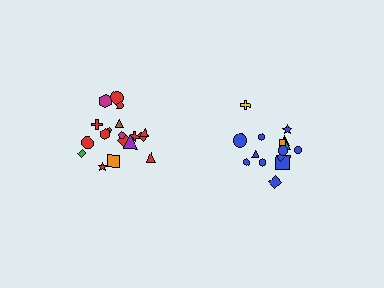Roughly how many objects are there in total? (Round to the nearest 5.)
Roughly 35 objects in total.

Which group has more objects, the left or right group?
The left group.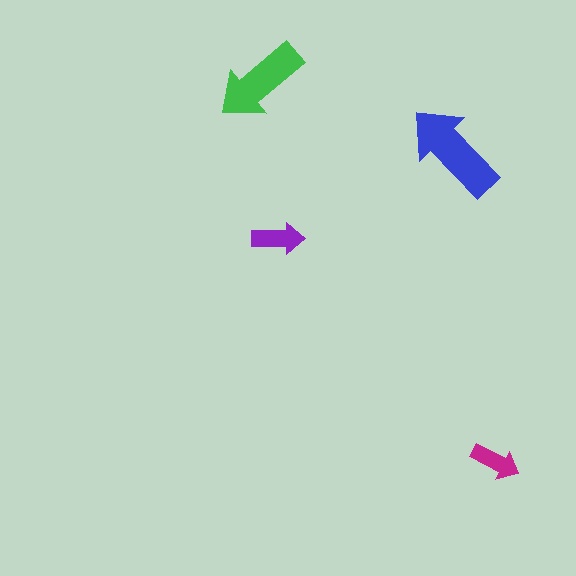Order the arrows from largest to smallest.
the blue one, the green one, the purple one, the magenta one.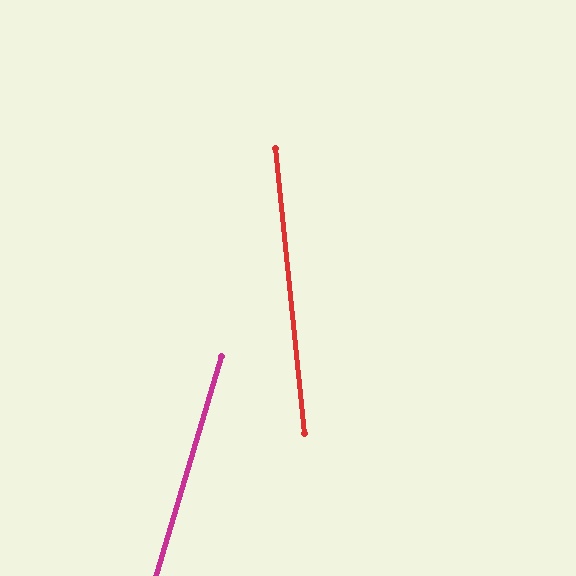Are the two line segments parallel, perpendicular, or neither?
Neither parallel nor perpendicular — they differ by about 22°.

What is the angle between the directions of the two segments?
Approximately 22 degrees.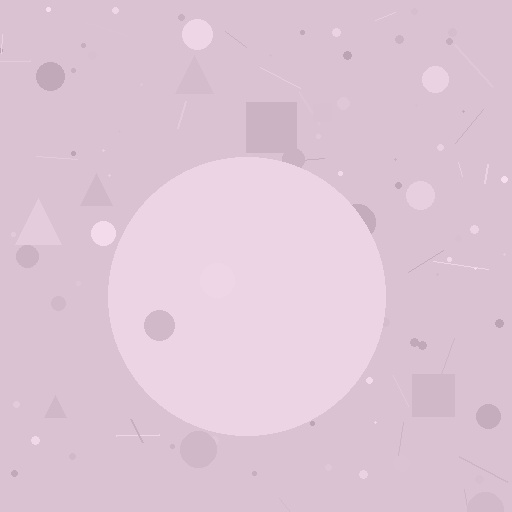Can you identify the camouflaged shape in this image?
The camouflaged shape is a circle.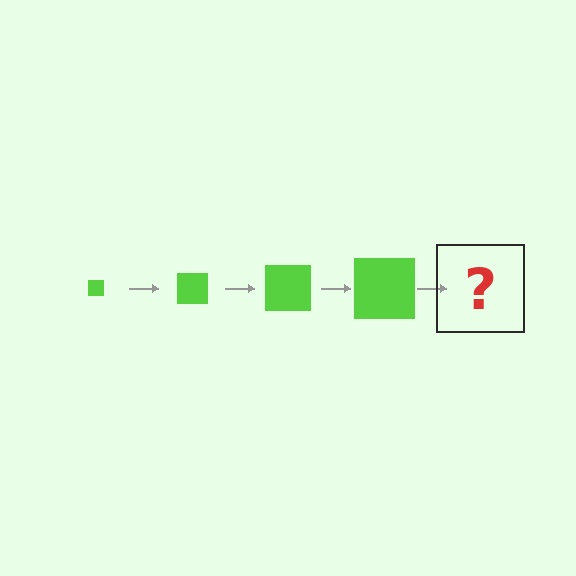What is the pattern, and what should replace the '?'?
The pattern is that the square gets progressively larger each step. The '?' should be a lime square, larger than the previous one.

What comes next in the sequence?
The next element should be a lime square, larger than the previous one.